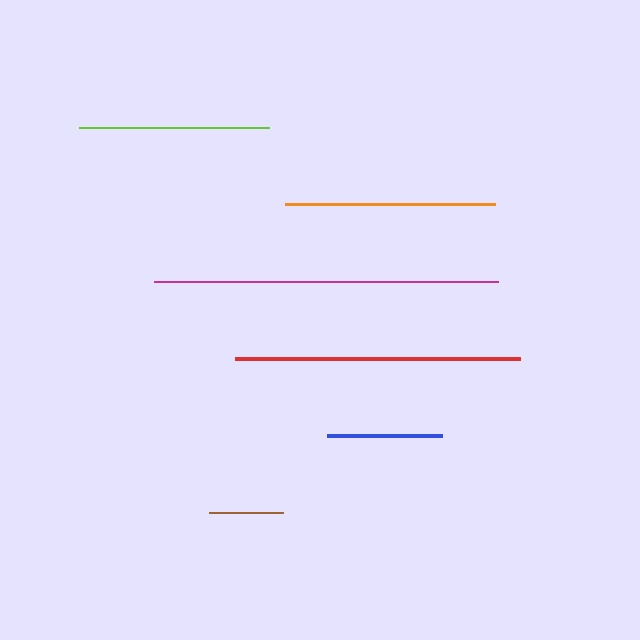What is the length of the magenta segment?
The magenta segment is approximately 343 pixels long.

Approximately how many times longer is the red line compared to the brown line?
The red line is approximately 3.8 times the length of the brown line.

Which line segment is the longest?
The magenta line is the longest at approximately 343 pixels.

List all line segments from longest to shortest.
From longest to shortest: magenta, red, orange, lime, blue, brown.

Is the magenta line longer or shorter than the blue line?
The magenta line is longer than the blue line.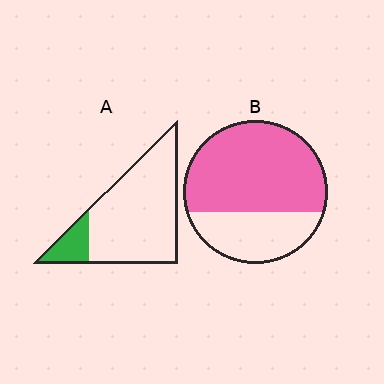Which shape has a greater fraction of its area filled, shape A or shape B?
Shape B.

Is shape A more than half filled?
No.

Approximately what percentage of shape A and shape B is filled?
A is approximately 15% and B is approximately 65%.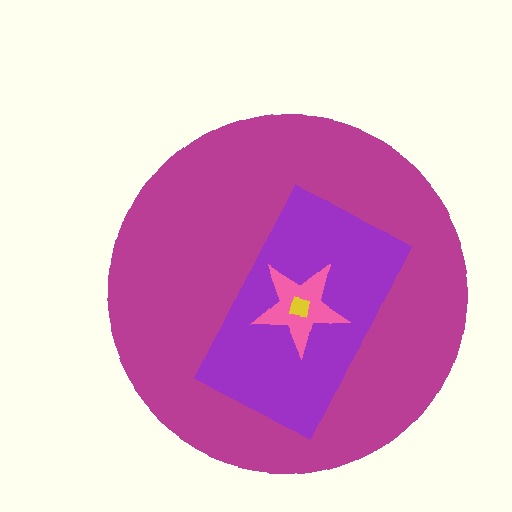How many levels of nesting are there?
4.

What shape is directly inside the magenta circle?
The purple rectangle.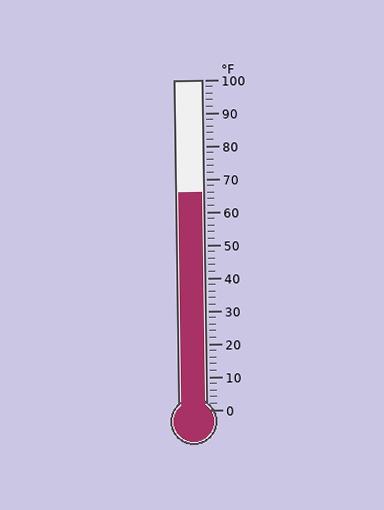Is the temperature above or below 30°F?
The temperature is above 30°F.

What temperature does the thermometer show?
The thermometer shows approximately 66°F.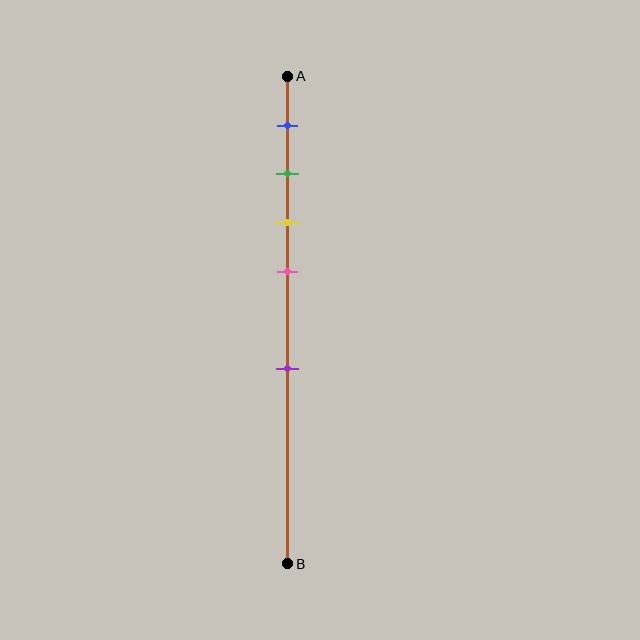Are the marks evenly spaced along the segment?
No, the marks are not evenly spaced.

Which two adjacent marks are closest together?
The green and yellow marks are the closest adjacent pair.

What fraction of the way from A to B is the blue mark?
The blue mark is approximately 10% (0.1) of the way from A to B.